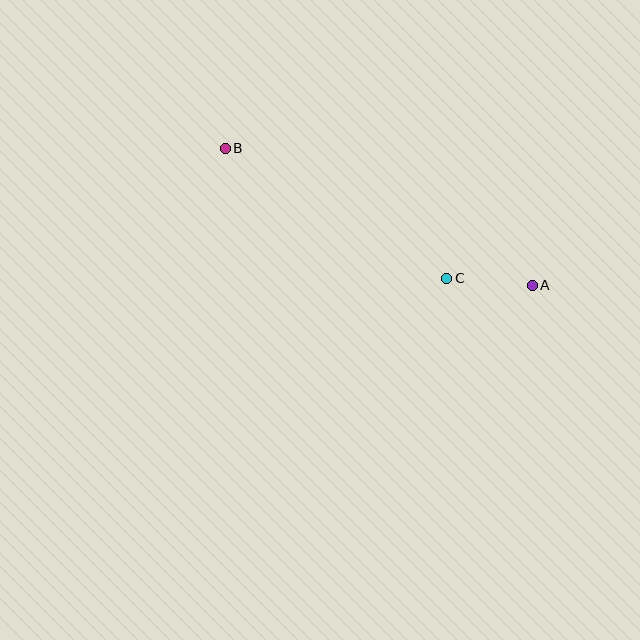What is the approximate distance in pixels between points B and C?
The distance between B and C is approximately 257 pixels.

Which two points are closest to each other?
Points A and C are closest to each other.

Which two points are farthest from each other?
Points A and B are farthest from each other.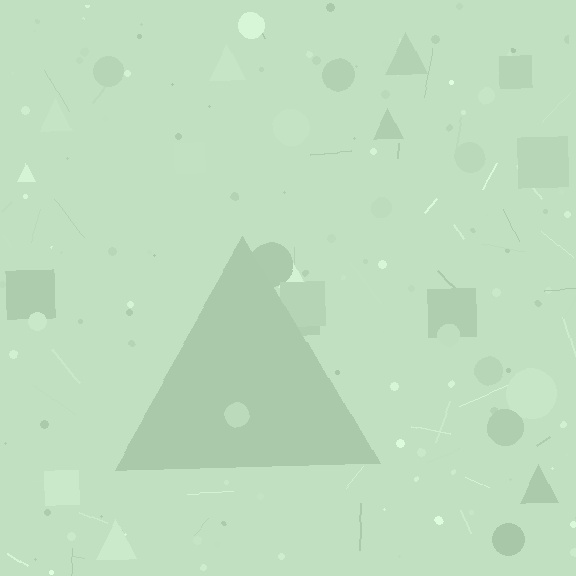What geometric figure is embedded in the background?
A triangle is embedded in the background.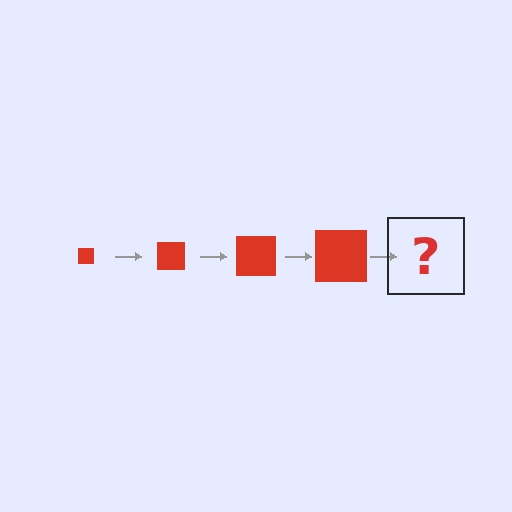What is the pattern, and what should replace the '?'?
The pattern is that the square gets progressively larger each step. The '?' should be a red square, larger than the previous one.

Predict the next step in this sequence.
The next step is a red square, larger than the previous one.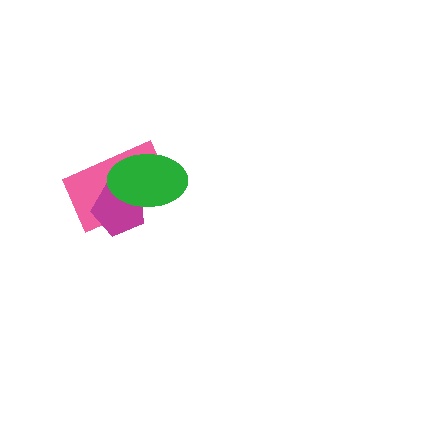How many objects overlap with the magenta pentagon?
2 objects overlap with the magenta pentagon.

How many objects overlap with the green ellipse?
2 objects overlap with the green ellipse.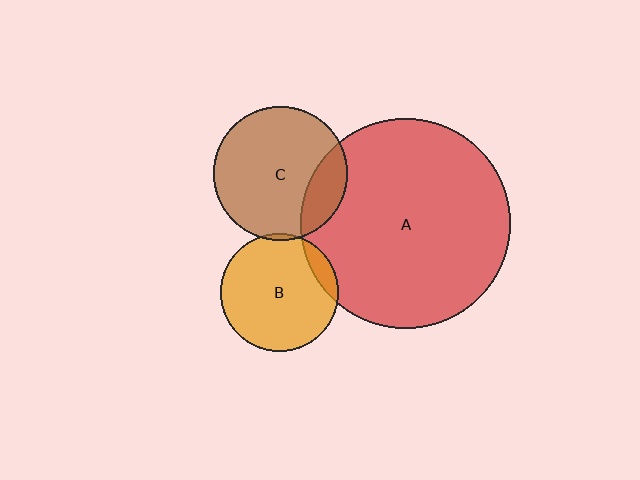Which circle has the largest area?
Circle A (red).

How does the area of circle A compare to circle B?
Approximately 3.2 times.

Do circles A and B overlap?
Yes.